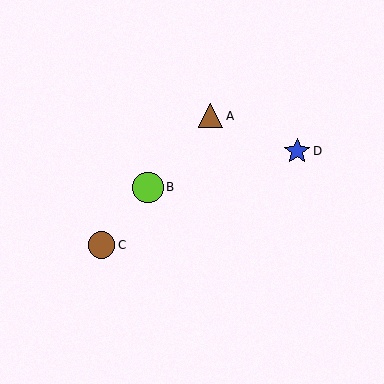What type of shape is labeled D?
Shape D is a blue star.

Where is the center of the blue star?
The center of the blue star is at (297, 151).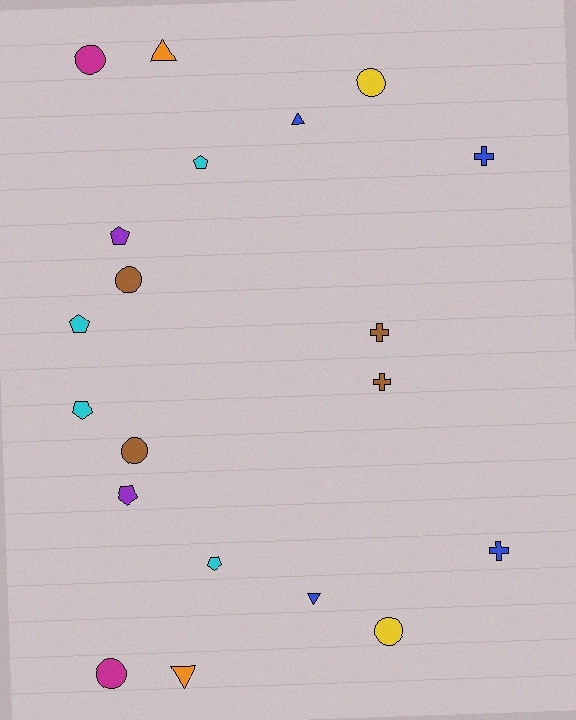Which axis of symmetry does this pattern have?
The pattern has a horizontal axis of symmetry running through the center of the image.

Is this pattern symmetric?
Yes, this pattern has bilateral (reflection) symmetry.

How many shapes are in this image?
There are 20 shapes in this image.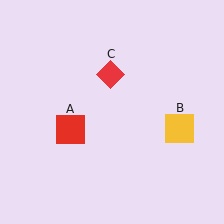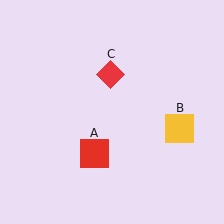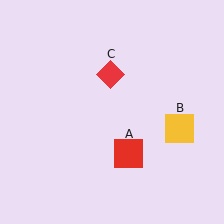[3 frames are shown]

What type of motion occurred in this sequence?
The red square (object A) rotated counterclockwise around the center of the scene.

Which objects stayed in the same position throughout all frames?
Yellow square (object B) and red diamond (object C) remained stationary.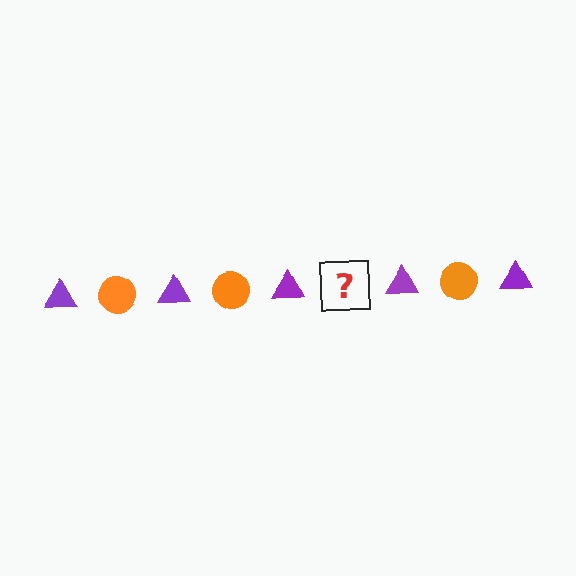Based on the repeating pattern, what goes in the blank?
The blank should be an orange circle.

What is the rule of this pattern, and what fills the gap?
The rule is that the pattern alternates between purple triangle and orange circle. The gap should be filled with an orange circle.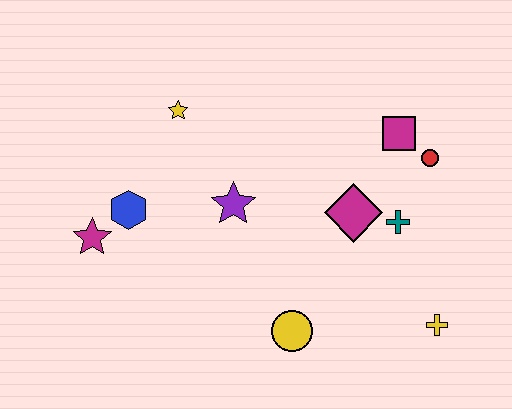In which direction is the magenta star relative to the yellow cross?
The magenta star is to the left of the yellow cross.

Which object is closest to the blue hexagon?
The magenta star is closest to the blue hexagon.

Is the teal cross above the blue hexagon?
No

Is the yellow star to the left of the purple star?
Yes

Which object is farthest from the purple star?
The yellow cross is farthest from the purple star.